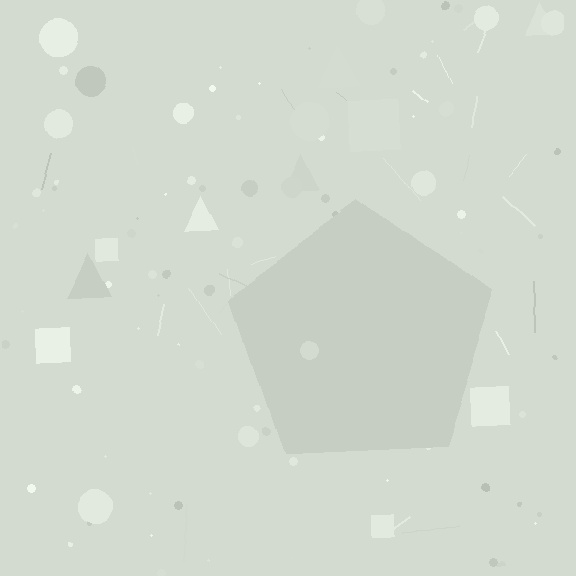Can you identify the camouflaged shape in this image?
The camouflaged shape is a pentagon.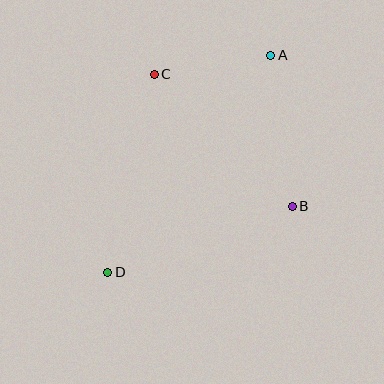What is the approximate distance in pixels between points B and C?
The distance between B and C is approximately 191 pixels.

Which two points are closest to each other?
Points A and C are closest to each other.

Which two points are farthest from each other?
Points A and D are farthest from each other.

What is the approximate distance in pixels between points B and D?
The distance between B and D is approximately 196 pixels.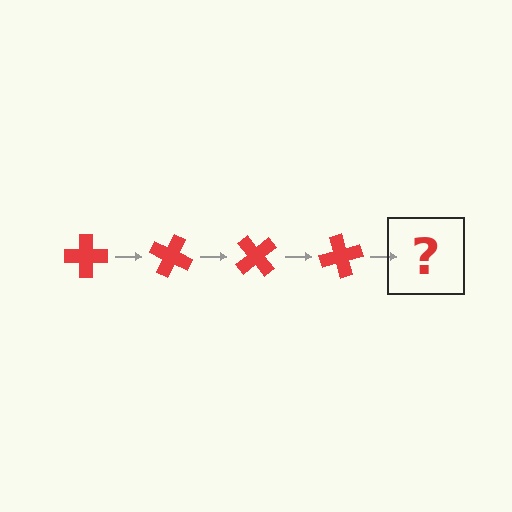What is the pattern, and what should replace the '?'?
The pattern is that the cross rotates 25 degrees each step. The '?' should be a red cross rotated 100 degrees.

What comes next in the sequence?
The next element should be a red cross rotated 100 degrees.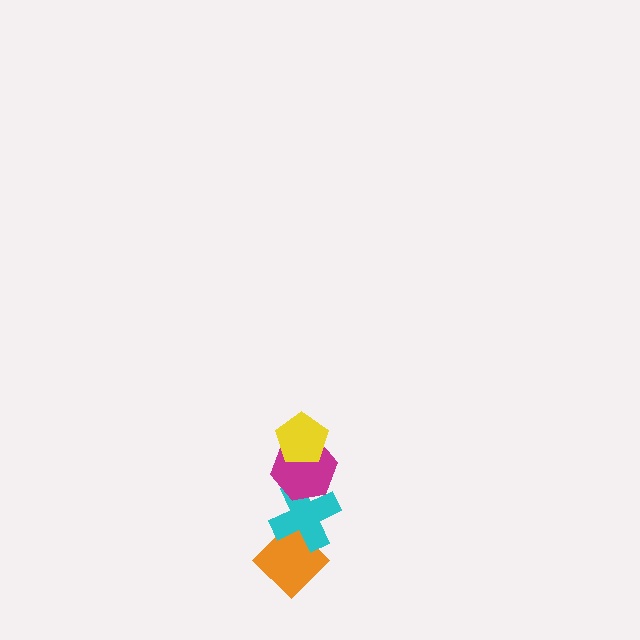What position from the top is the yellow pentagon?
The yellow pentagon is 1st from the top.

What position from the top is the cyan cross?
The cyan cross is 3rd from the top.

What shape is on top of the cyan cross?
The magenta hexagon is on top of the cyan cross.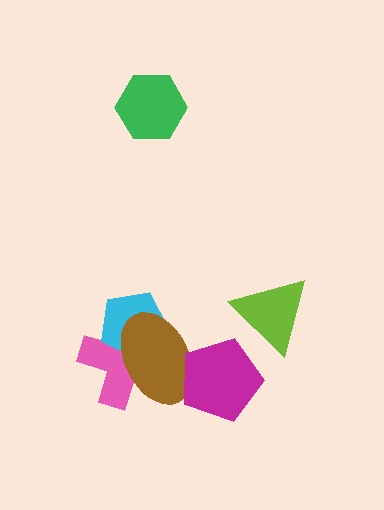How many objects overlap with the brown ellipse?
3 objects overlap with the brown ellipse.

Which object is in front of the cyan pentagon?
The brown ellipse is in front of the cyan pentagon.